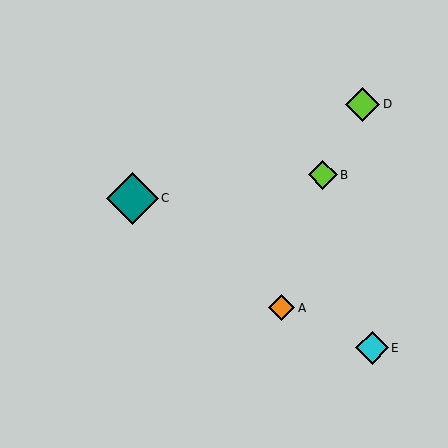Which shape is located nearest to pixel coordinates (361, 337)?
The cyan diamond (labeled E) at (372, 348) is nearest to that location.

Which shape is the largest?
The teal diamond (labeled C) is the largest.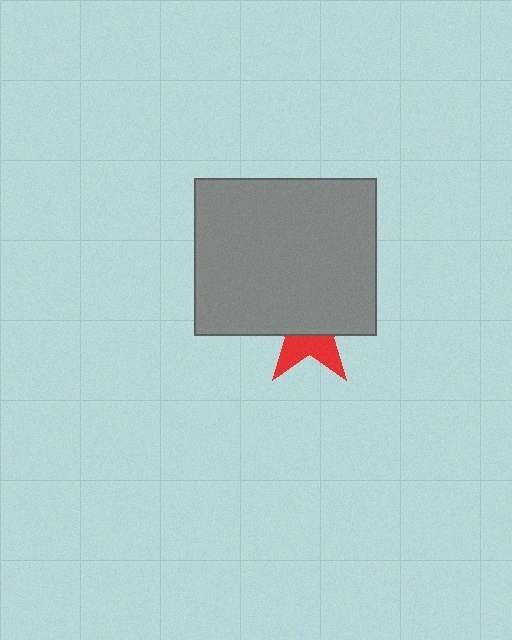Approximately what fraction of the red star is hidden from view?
Roughly 62% of the red star is hidden behind the gray rectangle.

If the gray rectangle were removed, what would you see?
You would see the complete red star.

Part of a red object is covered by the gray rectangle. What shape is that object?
It is a star.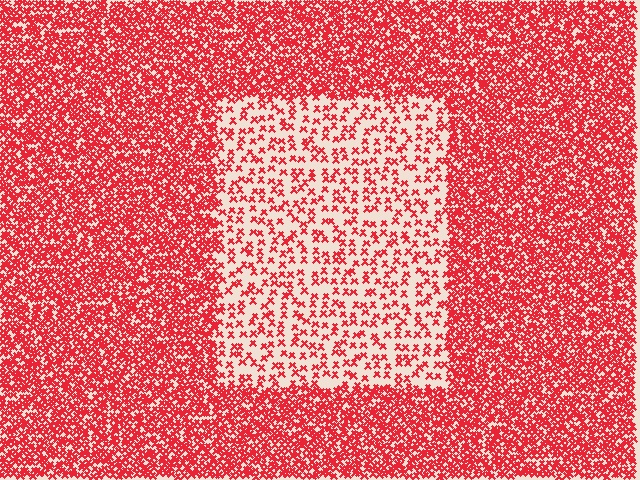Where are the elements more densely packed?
The elements are more densely packed outside the rectangle boundary.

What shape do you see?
I see a rectangle.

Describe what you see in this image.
The image contains small red elements arranged at two different densities. A rectangle-shaped region is visible where the elements are less densely packed than the surrounding area.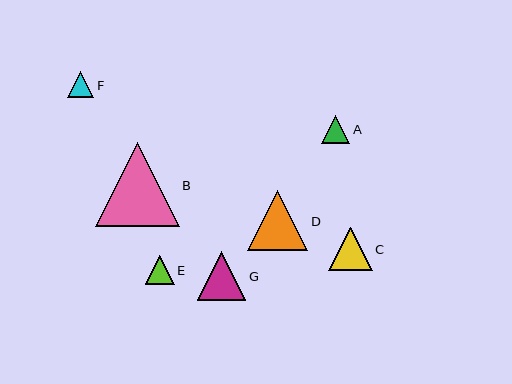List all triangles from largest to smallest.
From largest to smallest: B, D, G, C, E, A, F.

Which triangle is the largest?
Triangle B is the largest with a size of approximately 84 pixels.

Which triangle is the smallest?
Triangle F is the smallest with a size of approximately 26 pixels.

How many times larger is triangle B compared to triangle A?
Triangle B is approximately 3.0 times the size of triangle A.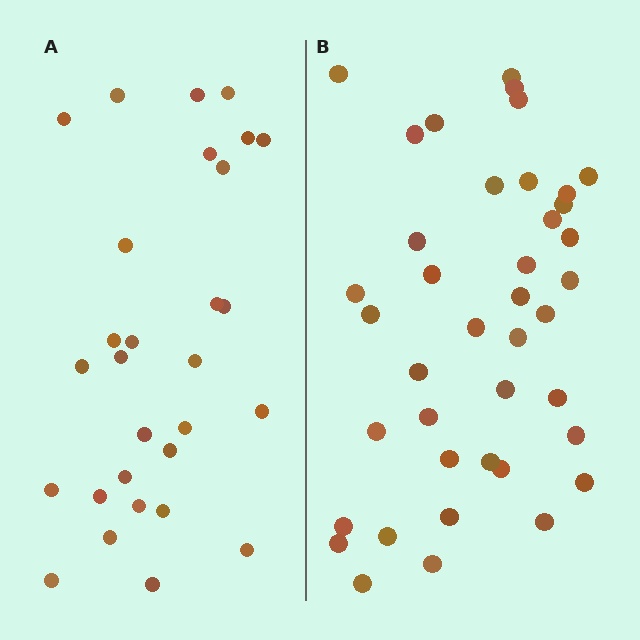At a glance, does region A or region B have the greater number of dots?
Region B (the right region) has more dots.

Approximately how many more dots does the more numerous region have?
Region B has roughly 12 or so more dots than region A.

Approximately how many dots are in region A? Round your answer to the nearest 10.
About 30 dots. (The exact count is 29, which rounds to 30.)